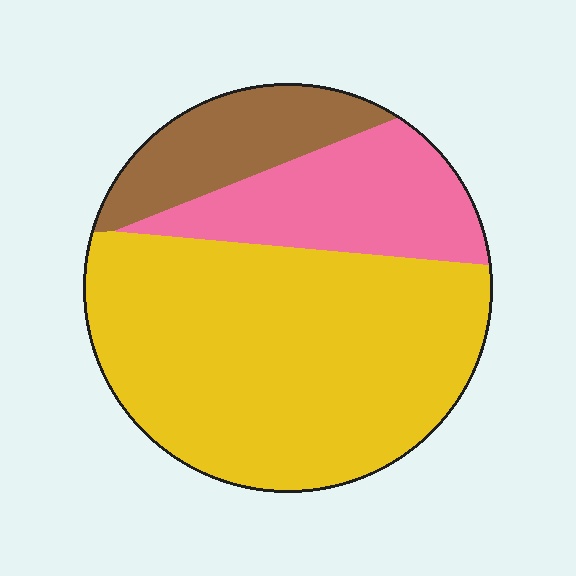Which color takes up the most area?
Yellow, at roughly 65%.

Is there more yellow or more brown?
Yellow.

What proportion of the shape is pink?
Pink covers roughly 20% of the shape.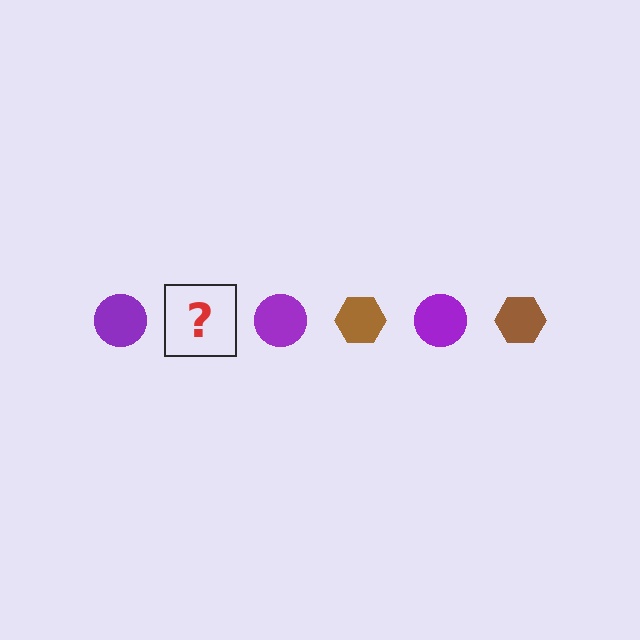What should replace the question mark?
The question mark should be replaced with a brown hexagon.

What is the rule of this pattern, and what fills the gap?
The rule is that the pattern alternates between purple circle and brown hexagon. The gap should be filled with a brown hexagon.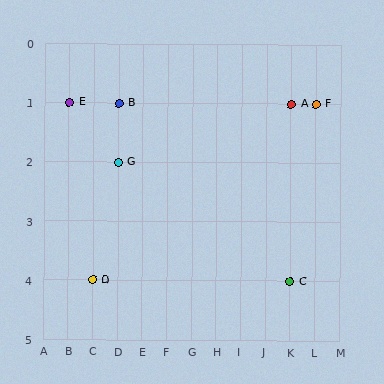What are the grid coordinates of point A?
Point A is at grid coordinates (K, 1).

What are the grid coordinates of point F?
Point F is at grid coordinates (L, 1).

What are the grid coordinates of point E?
Point E is at grid coordinates (B, 1).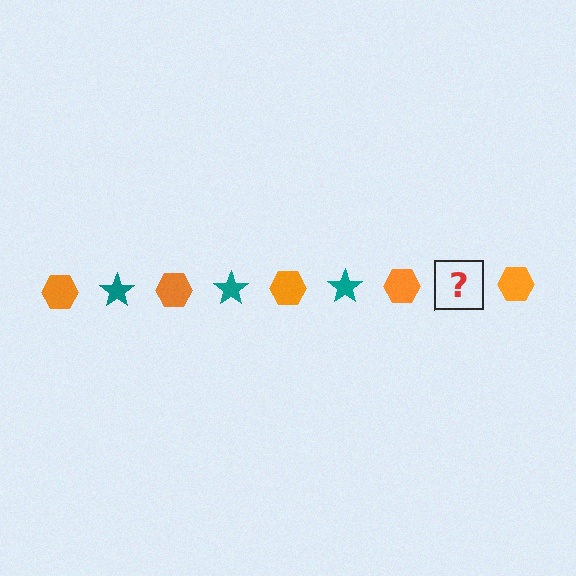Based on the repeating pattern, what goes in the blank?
The blank should be a teal star.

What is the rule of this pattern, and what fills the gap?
The rule is that the pattern alternates between orange hexagon and teal star. The gap should be filled with a teal star.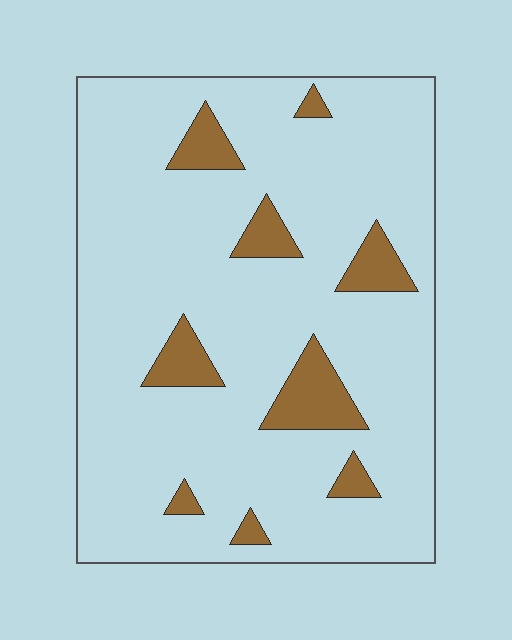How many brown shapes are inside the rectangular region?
9.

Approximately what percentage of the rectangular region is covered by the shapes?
Approximately 10%.